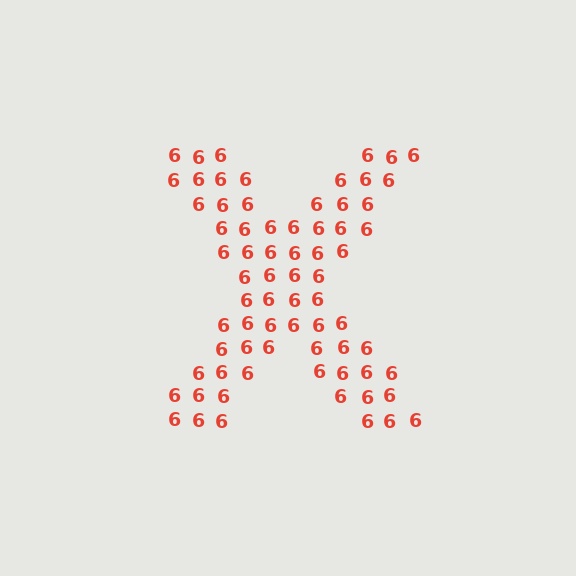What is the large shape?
The large shape is the letter X.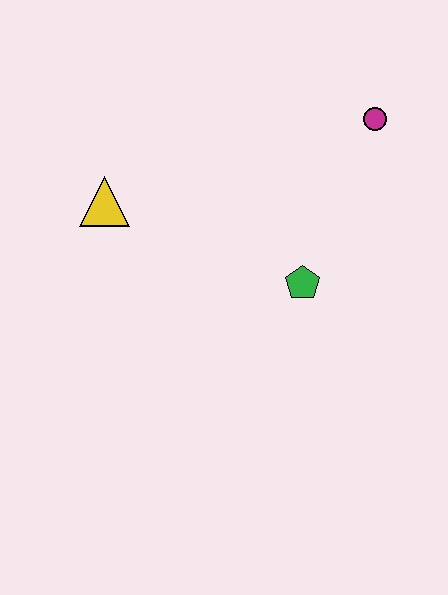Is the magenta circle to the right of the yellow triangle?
Yes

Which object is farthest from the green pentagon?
The yellow triangle is farthest from the green pentagon.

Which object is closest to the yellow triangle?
The green pentagon is closest to the yellow triangle.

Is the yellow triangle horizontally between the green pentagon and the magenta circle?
No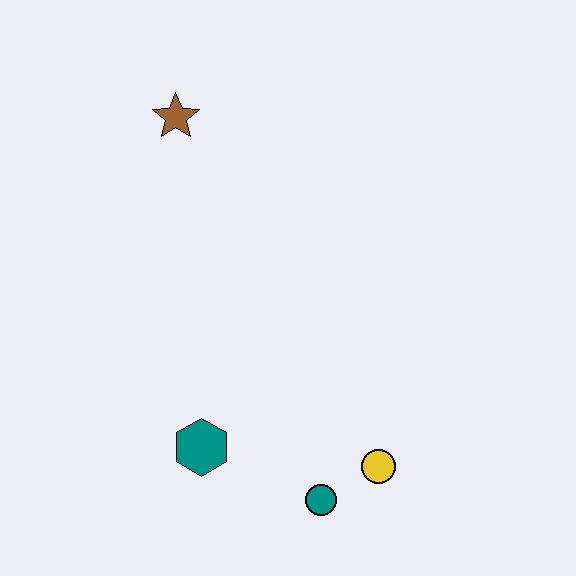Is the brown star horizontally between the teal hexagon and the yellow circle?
No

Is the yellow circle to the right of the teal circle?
Yes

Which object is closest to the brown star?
The teal hexagon is closest to the brown star.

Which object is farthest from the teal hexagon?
The brown star is farthest from the teal hexagon.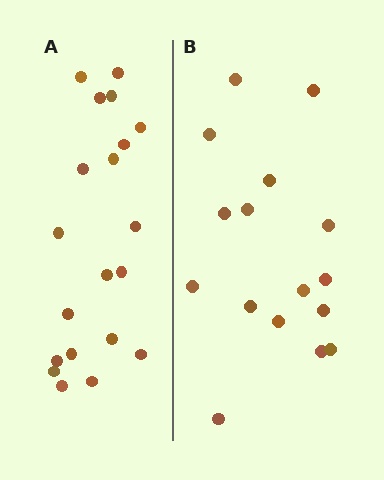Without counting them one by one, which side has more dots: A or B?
Region A (the left region) has more dots.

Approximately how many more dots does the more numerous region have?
Region A has about 4 more dots than region B.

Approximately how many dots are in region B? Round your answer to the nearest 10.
About 20 dots. (The exact count is 16, which rounds to 20.)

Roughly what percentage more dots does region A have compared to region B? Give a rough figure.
About 25% more.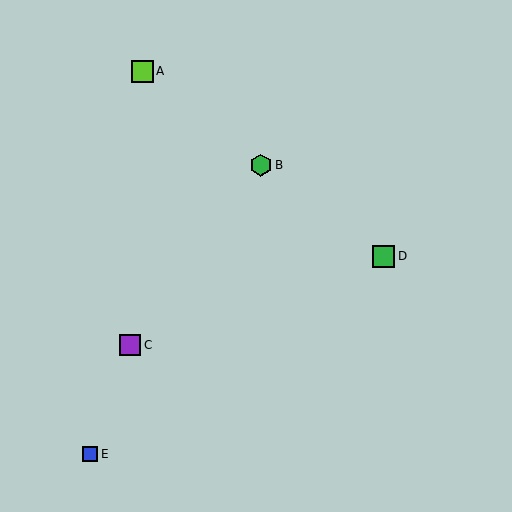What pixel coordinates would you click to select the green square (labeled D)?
Click at (384, 256) to select the green square D.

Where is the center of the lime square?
The center of the lime square is at (142, 71).